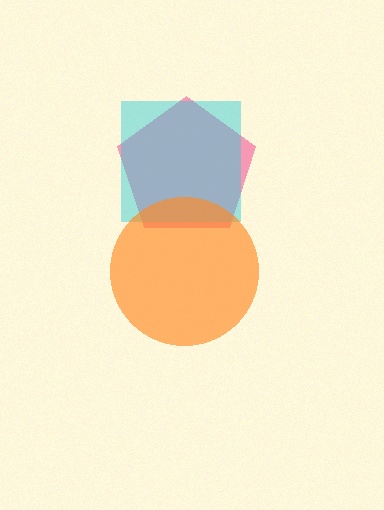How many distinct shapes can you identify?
There are 3 distinct shapes: a pink pentagon, a cyan square, an orange circle.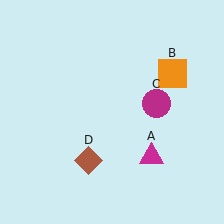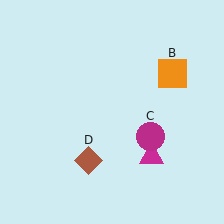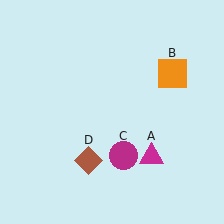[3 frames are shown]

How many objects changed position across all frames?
1 object changed position: magenta circle (object C).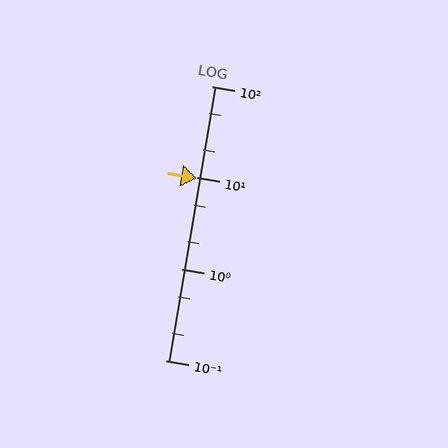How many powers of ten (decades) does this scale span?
The scale spans 3 decades, from 0.1 to 100.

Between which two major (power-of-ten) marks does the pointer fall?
The pointer is between 1 and 10.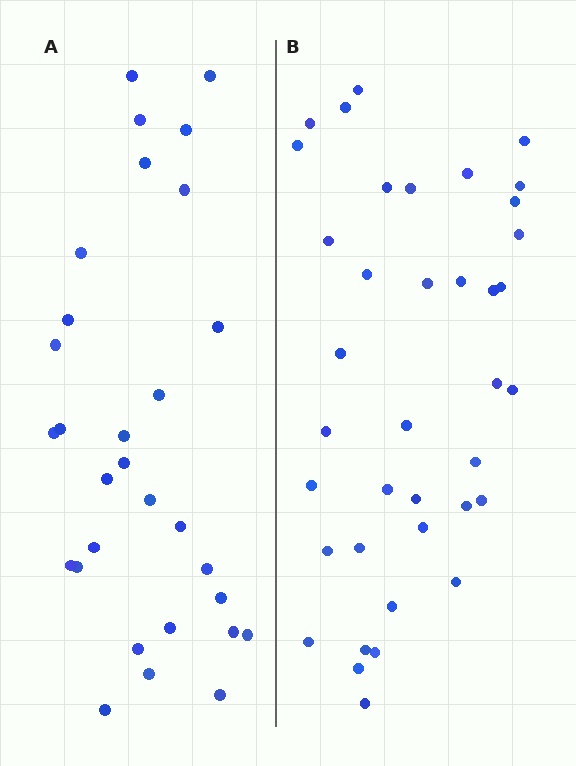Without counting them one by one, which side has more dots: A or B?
Region B (the right region) has more dots.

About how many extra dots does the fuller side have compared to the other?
Region B has roughly 8 or so more dots than region A.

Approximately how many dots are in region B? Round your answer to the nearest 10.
About 40 dots. (The exact count is 38, which rounds to 40.)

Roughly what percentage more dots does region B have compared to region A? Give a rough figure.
About 25% more.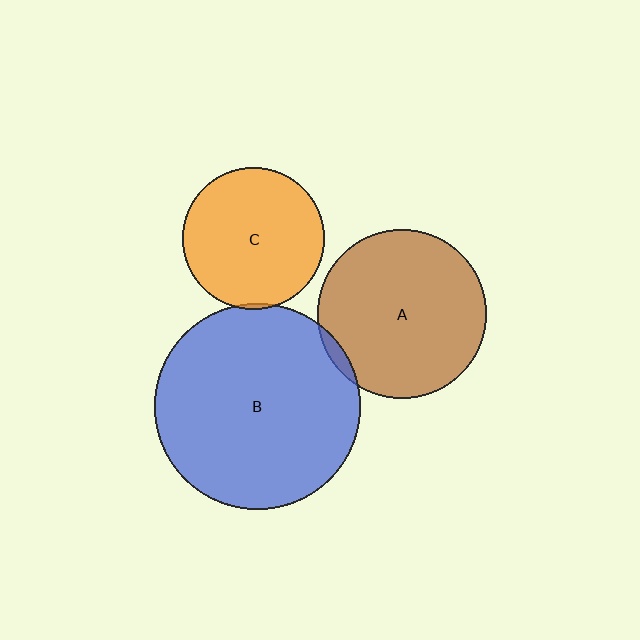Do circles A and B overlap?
Yes.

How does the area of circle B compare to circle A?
Approximately 1.5 times.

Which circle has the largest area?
Circle B (blue).